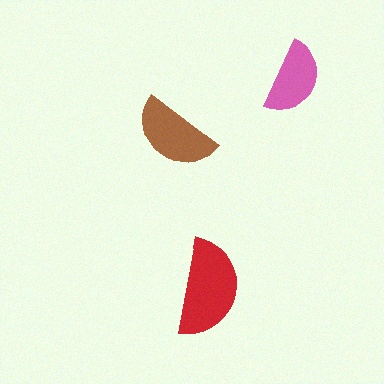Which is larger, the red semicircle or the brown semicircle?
The red one.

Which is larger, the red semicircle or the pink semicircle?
The red one.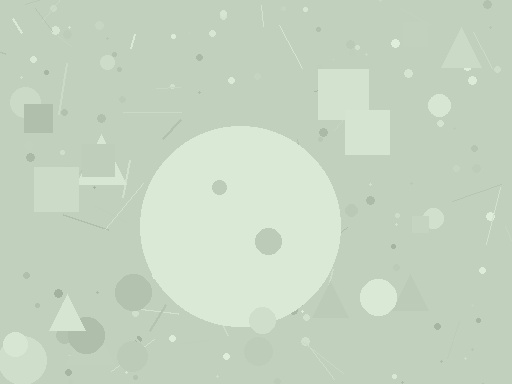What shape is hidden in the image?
A circle is hidden in the image.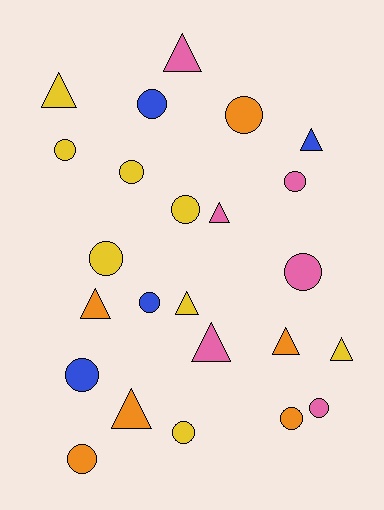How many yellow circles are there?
There are 5 yellow circles.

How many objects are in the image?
There are 24 objects.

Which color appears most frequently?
Yellow, with 8 objects.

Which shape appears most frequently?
Circle, with 14 objects.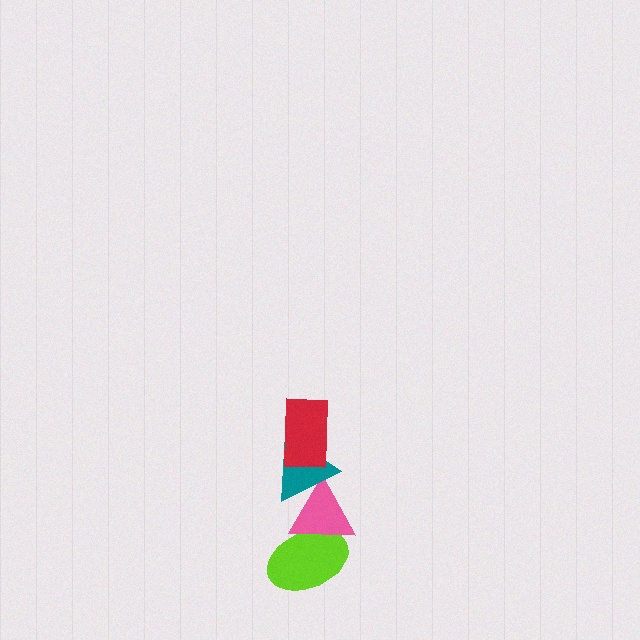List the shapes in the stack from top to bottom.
From top to bottom: the red rectangle, the teal triangle, the pink triangle, the lime ellipse.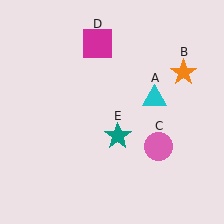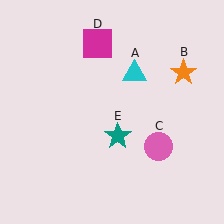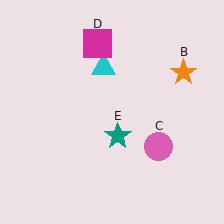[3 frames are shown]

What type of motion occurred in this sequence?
The cyan triangle (object A) rotated counterclockwise around the center of the scene.